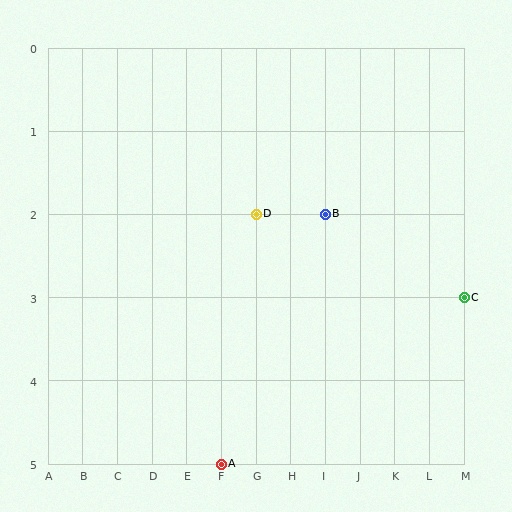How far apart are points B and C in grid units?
Points B and C are 4 columns and 1 row apart (about 4.1 grid units diagonally).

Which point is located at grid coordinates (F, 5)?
Point A is at (F, 5).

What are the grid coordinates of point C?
Point C is at grid coordinates (M, 3).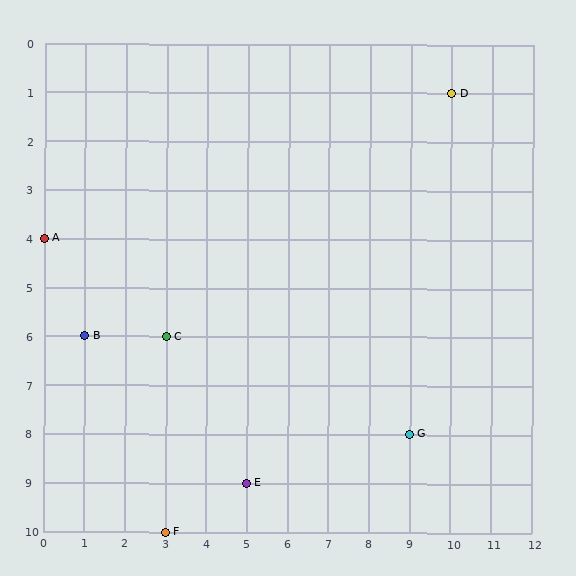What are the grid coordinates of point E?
Point E is at grid coordinates (5, 9).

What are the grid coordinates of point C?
Point C is at grid coordinates (3, 6).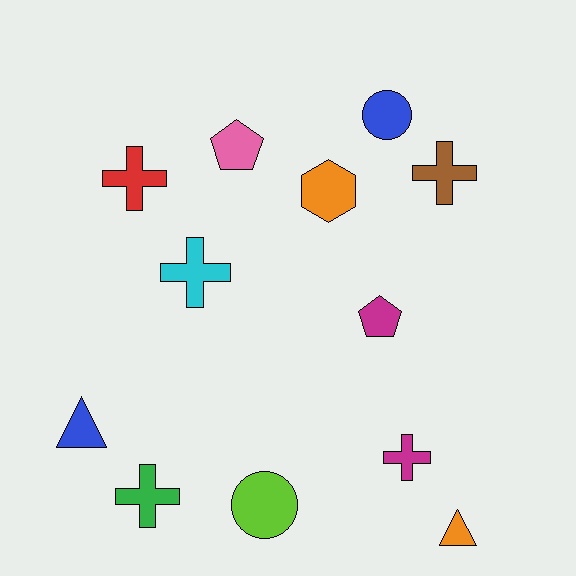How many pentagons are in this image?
There are 2 pentagons.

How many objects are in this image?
There are 12 objects.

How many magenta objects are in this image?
There are 2 magenta objects.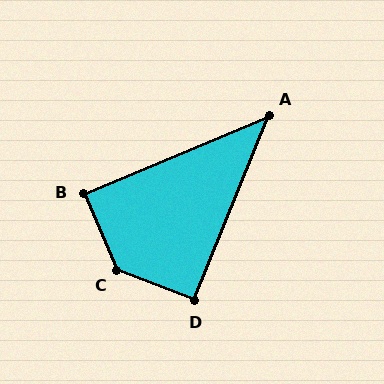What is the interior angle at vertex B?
Approximately 89 degrees (approximately right).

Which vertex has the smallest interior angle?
A, at approximately 45 degrees.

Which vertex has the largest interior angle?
C, at approximately 135 degrees.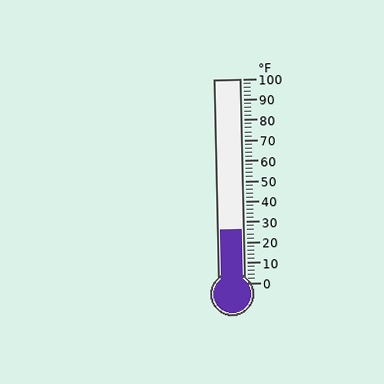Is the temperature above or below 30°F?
The temperature is below 30°F.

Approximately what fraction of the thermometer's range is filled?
The thermometer is filled to approximately 25% of its range.